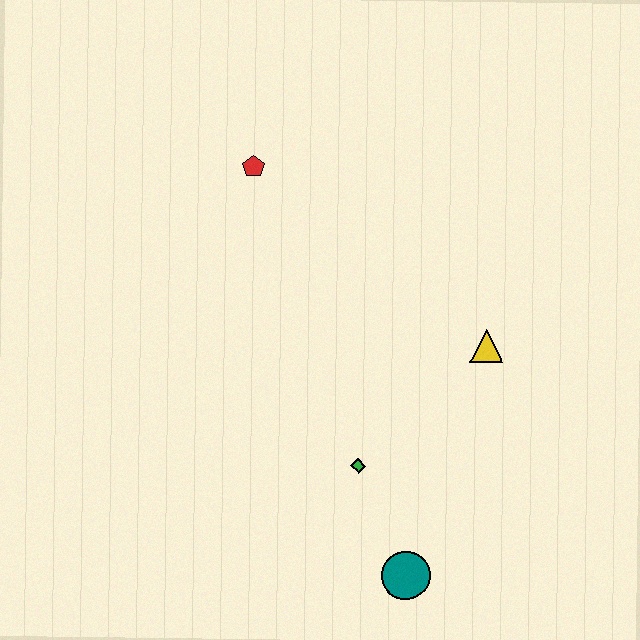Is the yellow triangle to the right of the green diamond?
Yes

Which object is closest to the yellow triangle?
The green diamond is closest to the yellow triangle.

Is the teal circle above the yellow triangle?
No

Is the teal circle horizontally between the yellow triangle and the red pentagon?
Yes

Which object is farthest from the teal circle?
The red pentagon is farthest from the teal circle.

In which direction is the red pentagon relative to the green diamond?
The red pentagon is above the green diamond.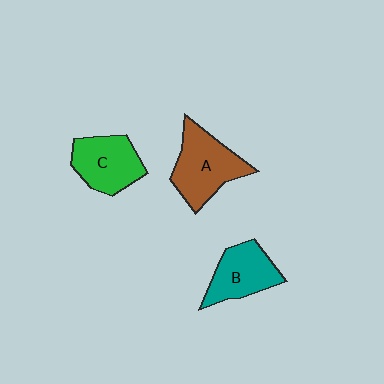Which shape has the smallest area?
Shape B (teal).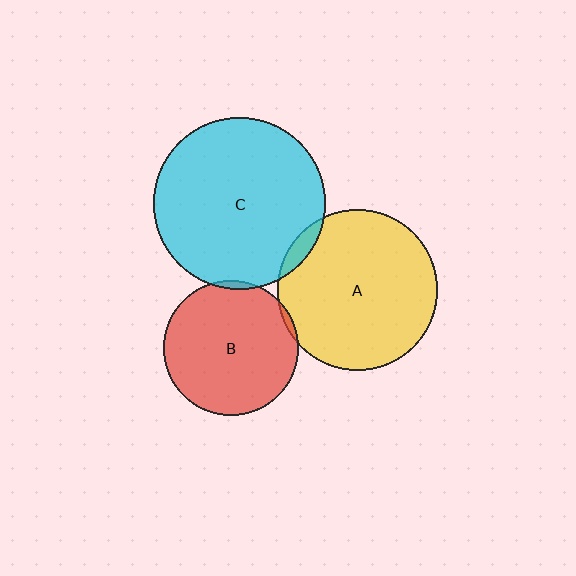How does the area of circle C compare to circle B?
Approximately 1.6 times.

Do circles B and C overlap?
Yes.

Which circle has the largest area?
Circle C (cyan).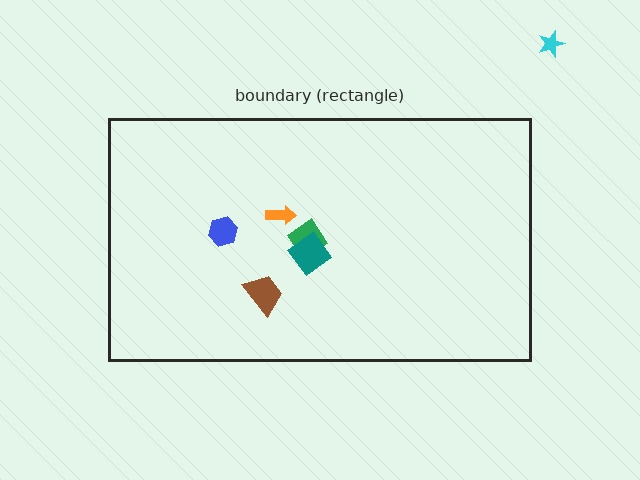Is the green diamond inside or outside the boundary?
Inside.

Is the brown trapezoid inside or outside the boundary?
Inside.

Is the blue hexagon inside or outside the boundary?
Inside.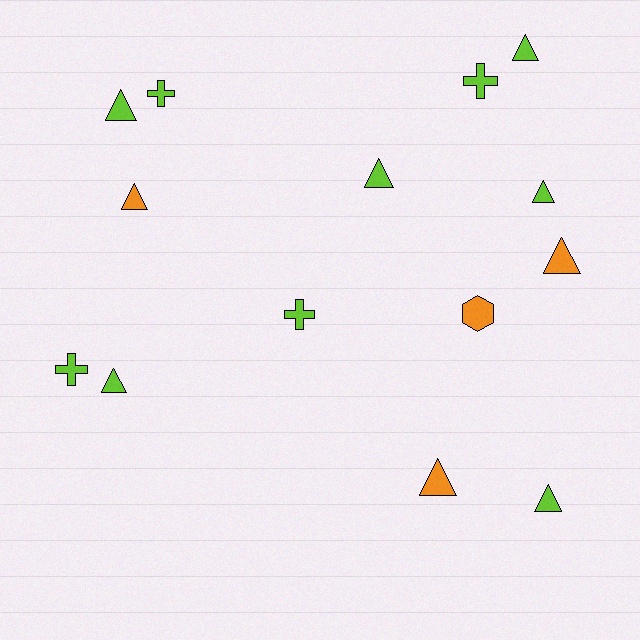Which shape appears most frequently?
Triangle, with 9 objects.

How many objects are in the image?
There are 14 objects.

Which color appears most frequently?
Lime, with 10 objects.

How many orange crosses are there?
There are no orange crosses.